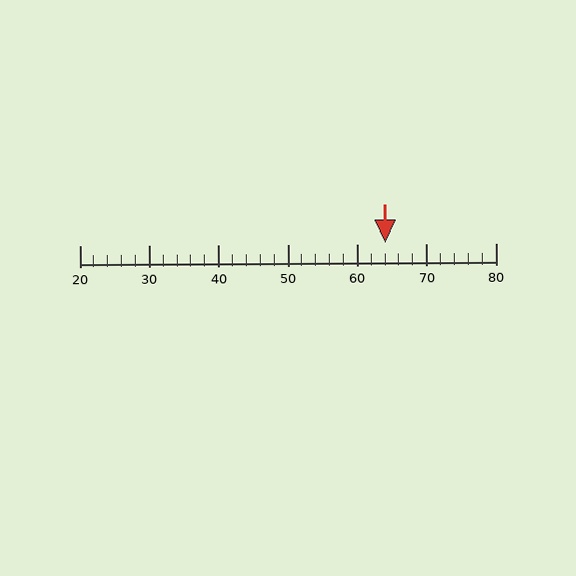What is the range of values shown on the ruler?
The ruler shows values from 20 to 80.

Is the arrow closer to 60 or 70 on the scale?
The arrow is closer to 60.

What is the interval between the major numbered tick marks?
The major tick marks are spaced 10 units apart.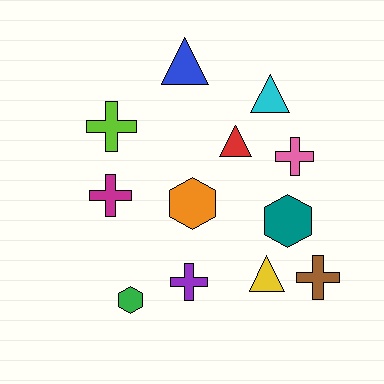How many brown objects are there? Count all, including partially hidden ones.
There is 1 brown object.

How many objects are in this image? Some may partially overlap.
There are 12 objects.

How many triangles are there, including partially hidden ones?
There are 4 triangles.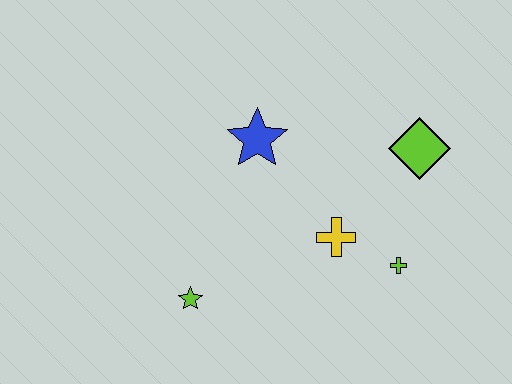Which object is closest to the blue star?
The yellow cross is closest to the blue star.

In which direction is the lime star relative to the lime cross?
The lime star is to the left of the lime cross.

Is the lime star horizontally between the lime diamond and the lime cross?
No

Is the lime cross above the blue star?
No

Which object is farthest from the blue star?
The lime cross is farthest from the blue star.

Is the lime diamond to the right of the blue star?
Yes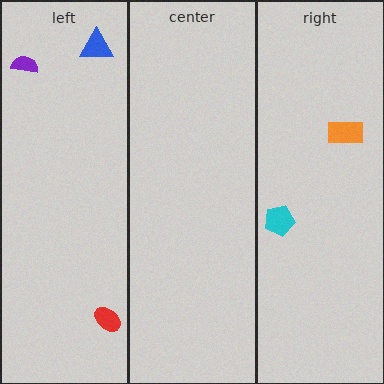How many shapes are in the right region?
2.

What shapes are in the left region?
The red ellipse, the purple semicircle, the blue triangle.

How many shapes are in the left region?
3.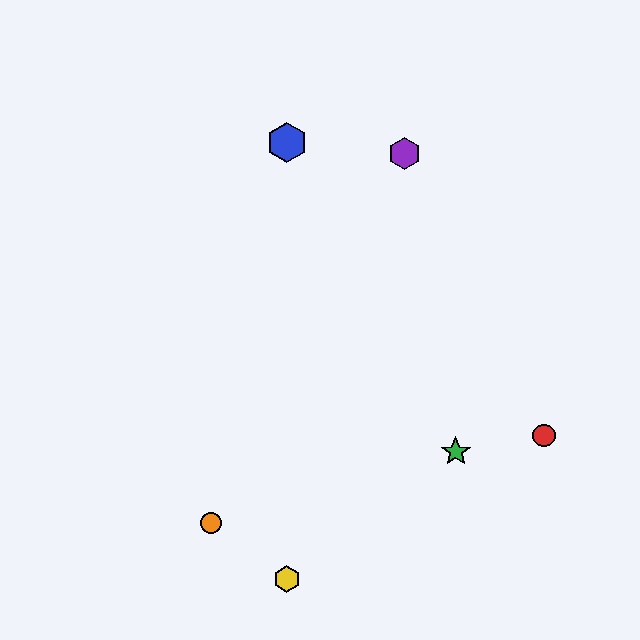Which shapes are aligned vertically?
The blue hexagon, the yellow hexagon are aligned vertically.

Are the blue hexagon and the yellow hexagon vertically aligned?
Yes, both are at x≈287.